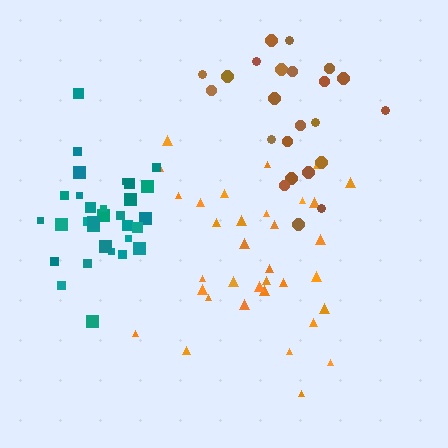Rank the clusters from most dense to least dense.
teal, brown, orange.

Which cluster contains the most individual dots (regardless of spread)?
Orange (34).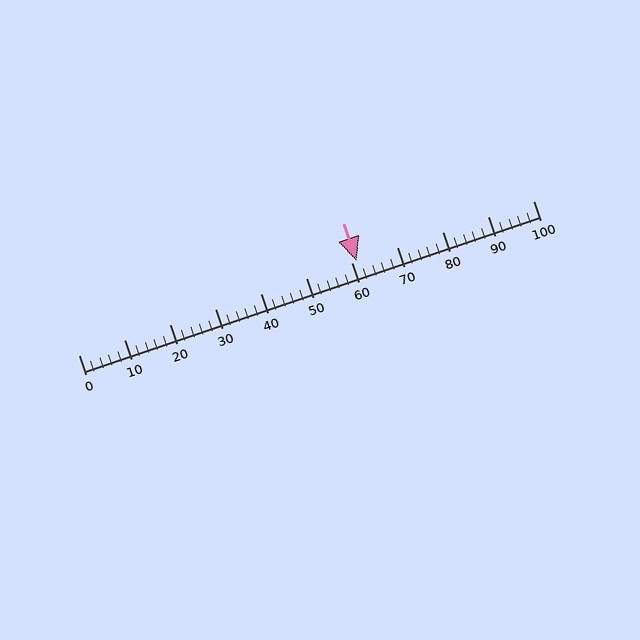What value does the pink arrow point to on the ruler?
The pink arrow points to approximately 61.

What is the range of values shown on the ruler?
The ruler shows values from 0 to 100.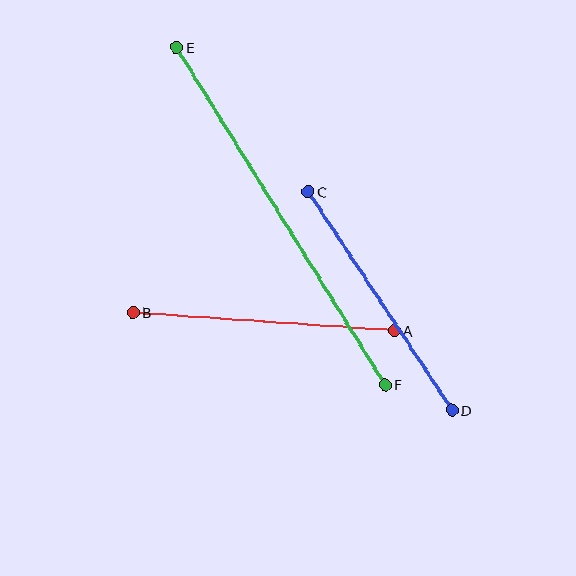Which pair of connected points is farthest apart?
Points E and F are farthest apart.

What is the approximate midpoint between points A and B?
The midpoint is at approximately (264, 321) pixels.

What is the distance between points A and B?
The distance is approximately 262 pixels.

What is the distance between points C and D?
The distance is approximately 262 pixels.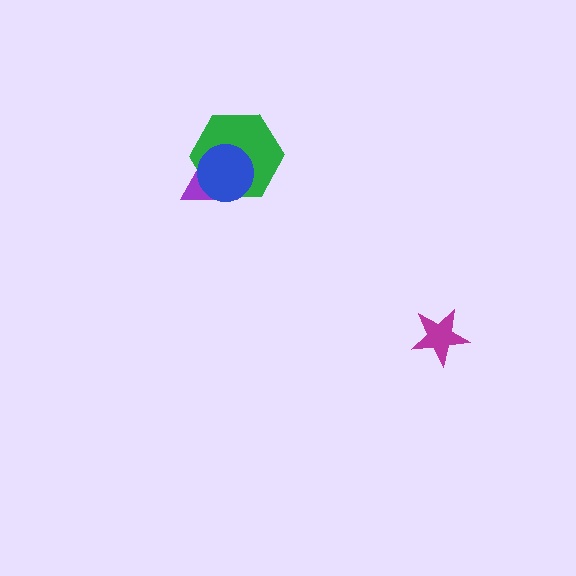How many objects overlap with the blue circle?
2 objects overlap with the blue circle.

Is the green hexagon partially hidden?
Yes, it is partially covered by another shape.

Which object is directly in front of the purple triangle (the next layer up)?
The green hexagon is directly in front of the purple triangle.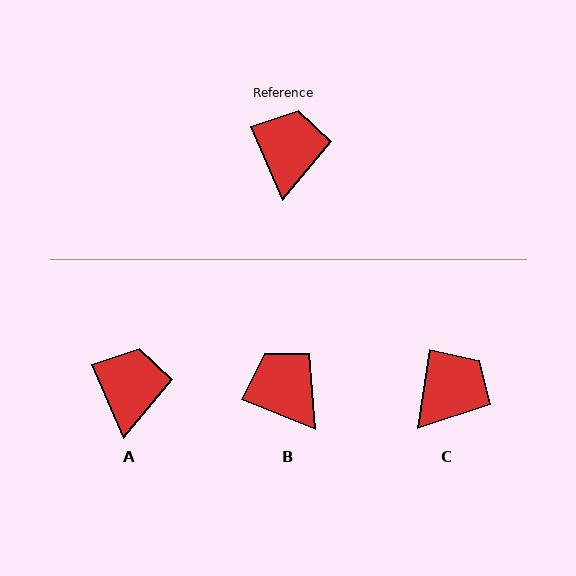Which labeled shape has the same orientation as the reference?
A.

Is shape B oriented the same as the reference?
No, it is off by about 44 degrees.